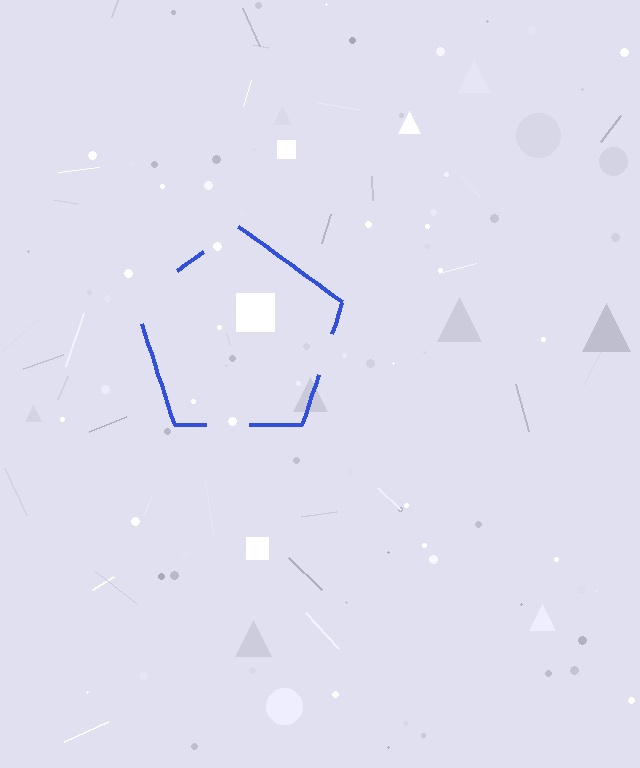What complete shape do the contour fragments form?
The contour fragments form a pentagon.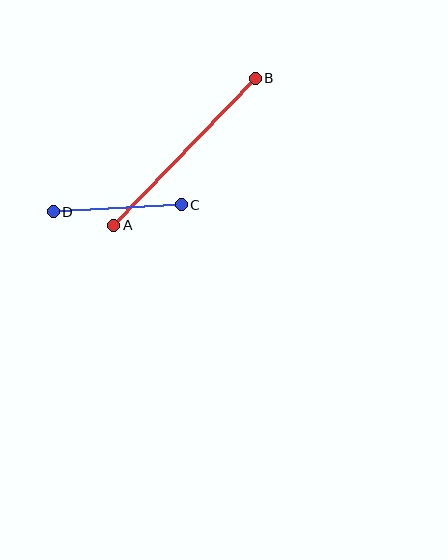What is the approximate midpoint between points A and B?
The midpoint is at approximately (184, 152) pixels.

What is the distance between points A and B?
The distance is approximately 204 pixels.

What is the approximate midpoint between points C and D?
The midpoint is at approximately (117, 208) pixels.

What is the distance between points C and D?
The distance is approximately 128 pixels.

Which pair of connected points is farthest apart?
Points A and B are farthest apart.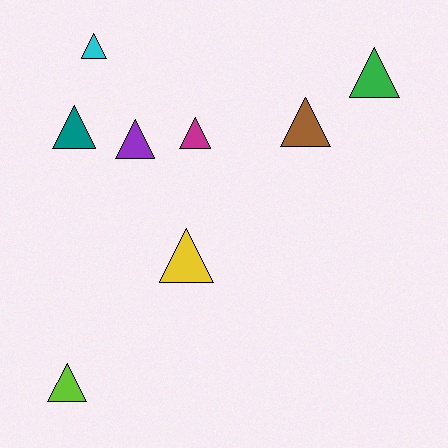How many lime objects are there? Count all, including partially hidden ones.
There is 1 lime object.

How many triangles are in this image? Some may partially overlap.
There are 8 triangles.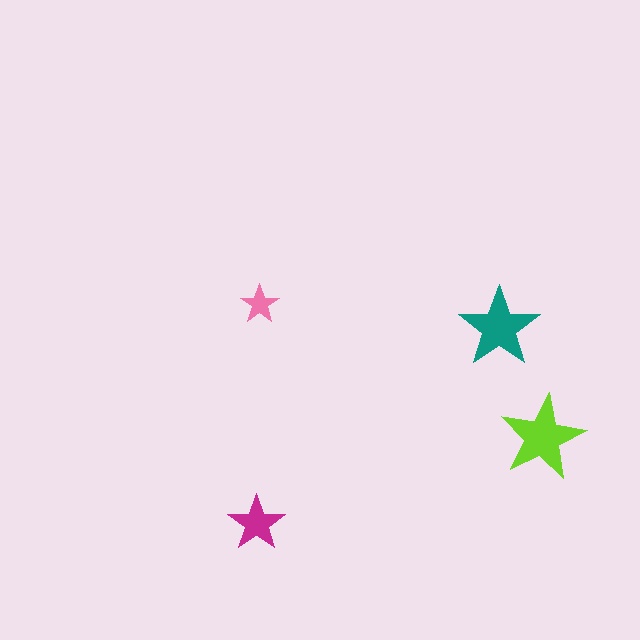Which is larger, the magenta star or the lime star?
The lime one.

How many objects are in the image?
There are 4 objects in the image.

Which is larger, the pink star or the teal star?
The teal one.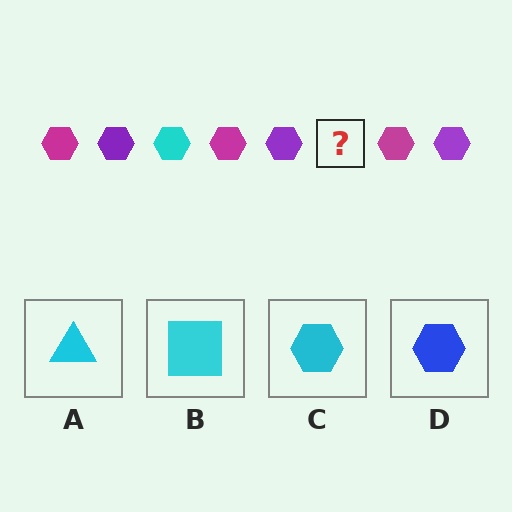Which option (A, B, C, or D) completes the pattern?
C.